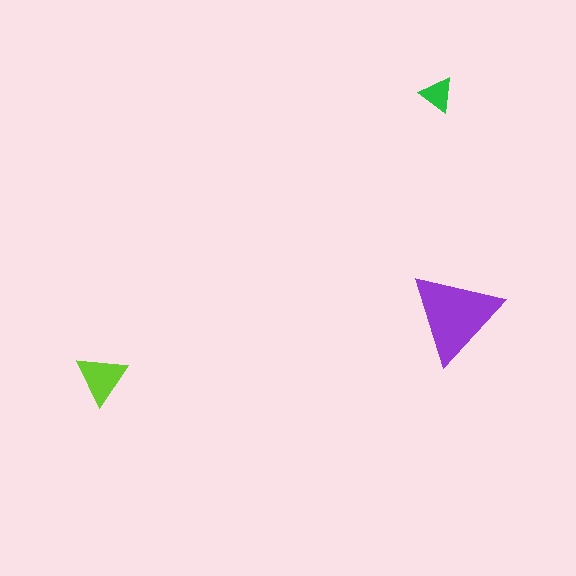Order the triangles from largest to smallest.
the purple one, the lime one, the green one.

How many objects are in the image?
There are 3 objects in the image.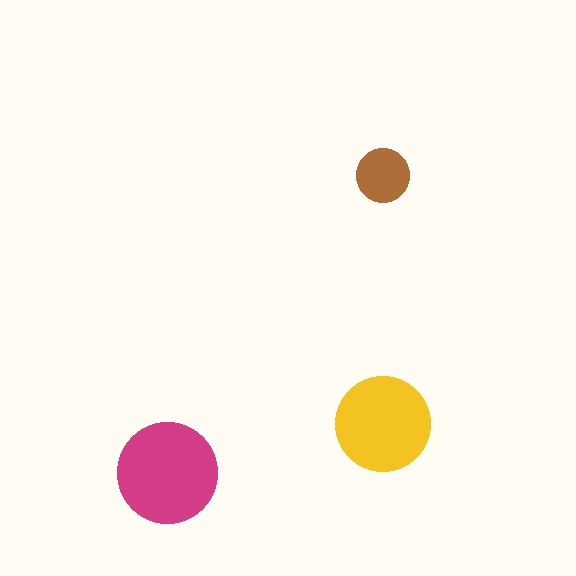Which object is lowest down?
The magenta circle is bottommost.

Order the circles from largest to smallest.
the magenta one, the yellow one, the brown one.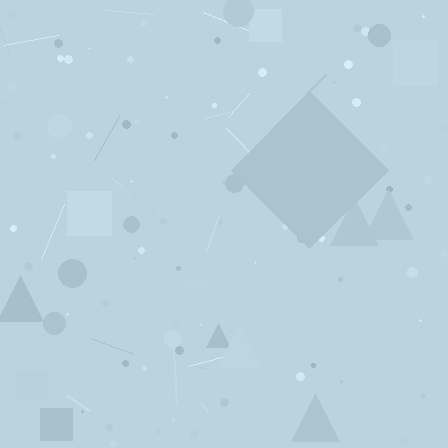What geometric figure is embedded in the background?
A diamond is embedded in the background.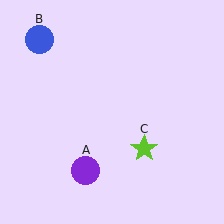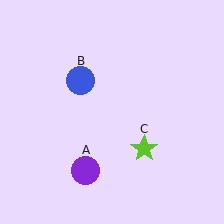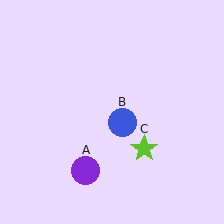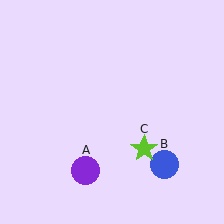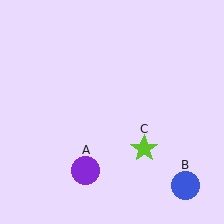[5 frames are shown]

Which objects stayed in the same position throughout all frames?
Purple circle (object A) and lime star (object C) remained stationary.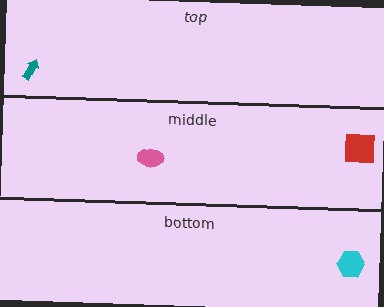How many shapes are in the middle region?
2.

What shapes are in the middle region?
The pink ellipse, the red square.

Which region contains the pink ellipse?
The middle region.